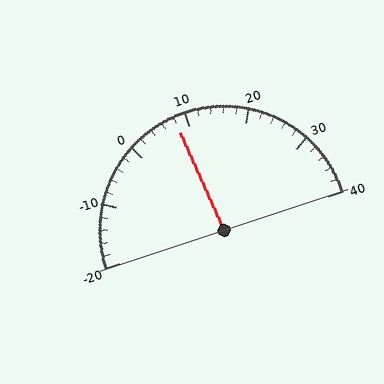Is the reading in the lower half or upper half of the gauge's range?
The reading is in the lower half of the range (-20 to 40).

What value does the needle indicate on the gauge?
The needle indicates approximately 8.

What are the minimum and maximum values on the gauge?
The gauge ranges from -20 to 40.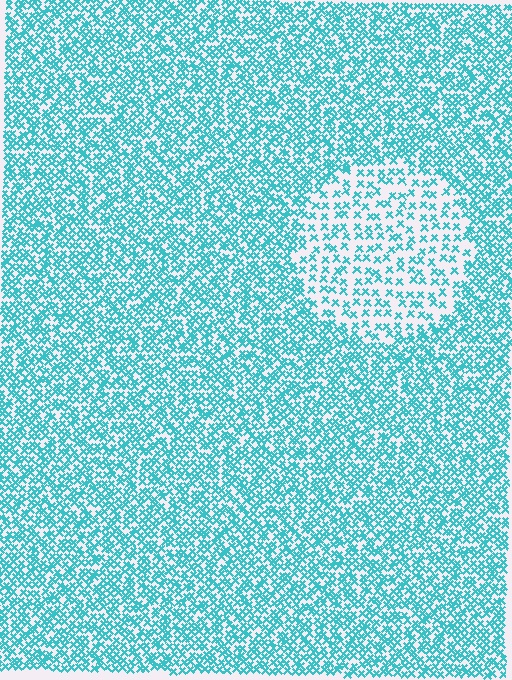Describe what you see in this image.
The image contains small cyan elements arranged at two different densities. A circle-shaped region is visible where the elements are less densely packed than the surrounding area.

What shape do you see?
I see a circle.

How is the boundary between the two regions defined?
The boundary is defined by a change in element density (approximately 2.2x ratio). All elements are the same color, size, and shape.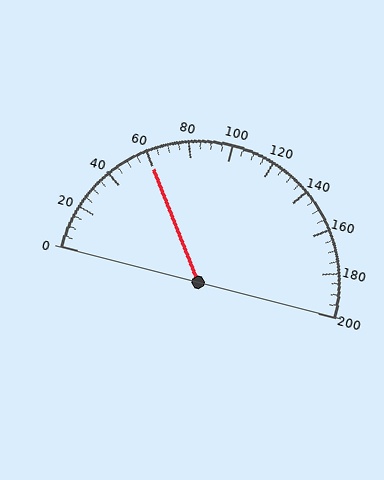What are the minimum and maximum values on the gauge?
The gauge ranges from 0 to 200.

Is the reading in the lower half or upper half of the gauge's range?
The reading is in the lower half of the range (0 to 200).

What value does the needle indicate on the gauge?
The needle indicates approximately 60.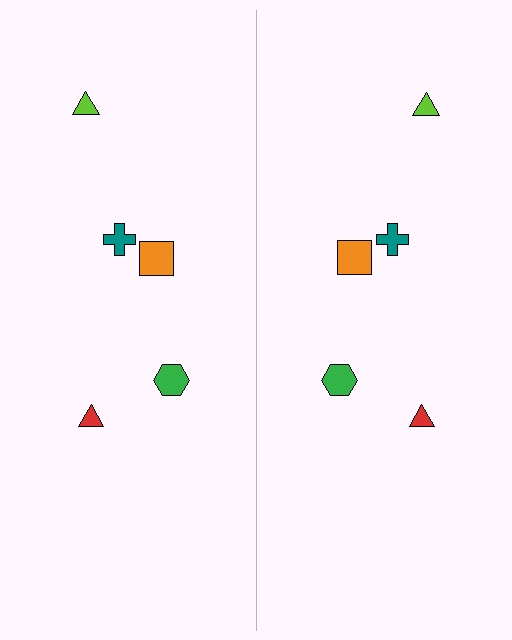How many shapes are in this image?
There are 10 shapes in this image.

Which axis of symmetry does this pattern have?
The pattern has a vertical axis of symmetry running through the center of the image.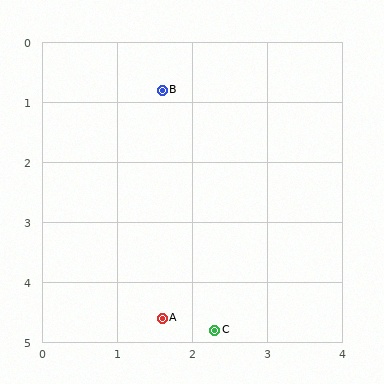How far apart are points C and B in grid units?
Points C and B are about 4.1 grid units apart.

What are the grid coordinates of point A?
Point A is at approximately (1.6, 4.6).